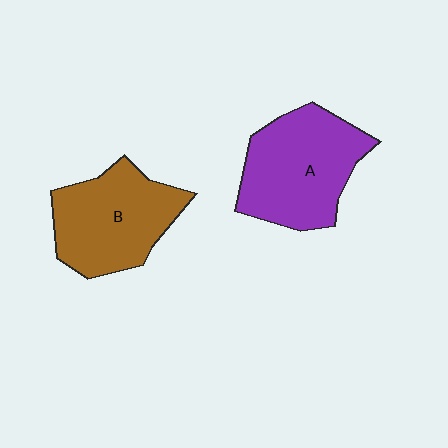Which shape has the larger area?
Shape A (purple).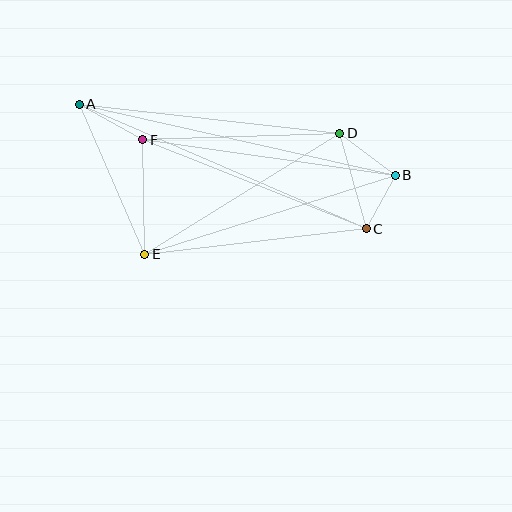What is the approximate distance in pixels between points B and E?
The distance between B and E is approximately 263 pixels.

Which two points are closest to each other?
Points B and C are closest to each other.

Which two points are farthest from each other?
Points A and B are farthest from each other.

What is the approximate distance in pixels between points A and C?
The distance between A and C is approximately 313 pixels.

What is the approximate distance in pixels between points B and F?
The distance between B and F is approximately 255 pixels.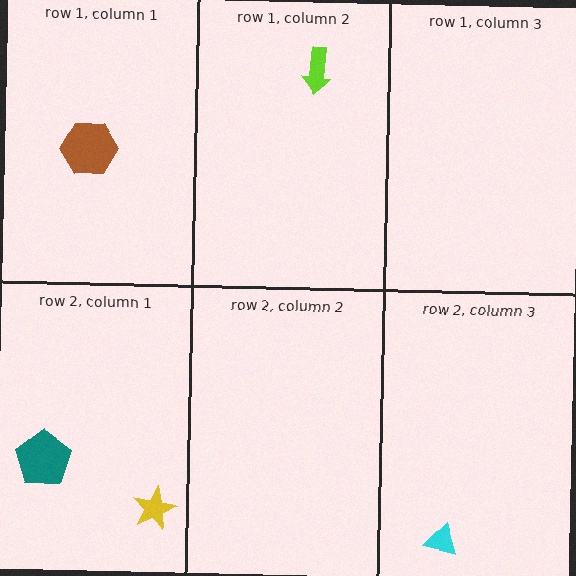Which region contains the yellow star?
The row 2, column 1 region.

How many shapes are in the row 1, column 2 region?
1.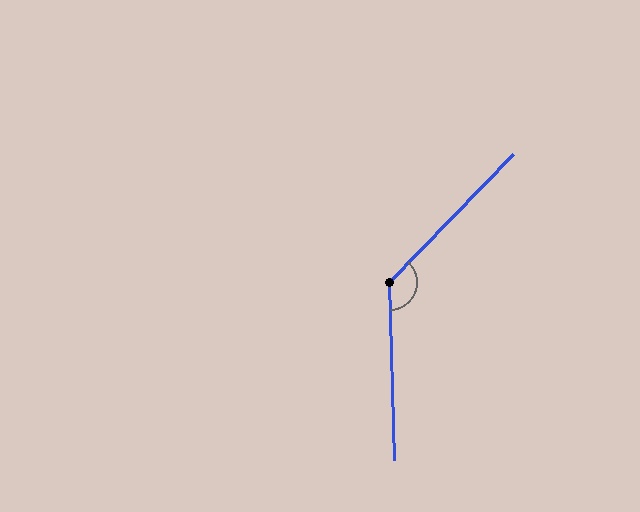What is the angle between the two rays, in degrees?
Approximately 134 degrees.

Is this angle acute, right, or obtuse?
It is obtuse.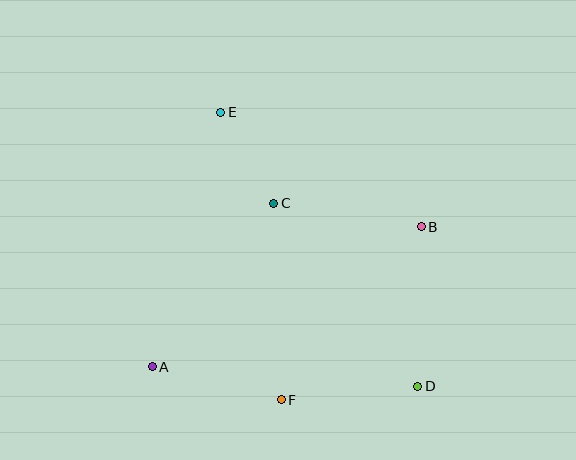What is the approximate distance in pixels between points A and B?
The distance between A and B is approximately 303 pixels.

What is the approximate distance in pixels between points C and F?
The distance between C and F is approximately 197 pixels.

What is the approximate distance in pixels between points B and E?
The distance between B and E is approximately 231 pixels.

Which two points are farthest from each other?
Points D and E are farthest from each other.